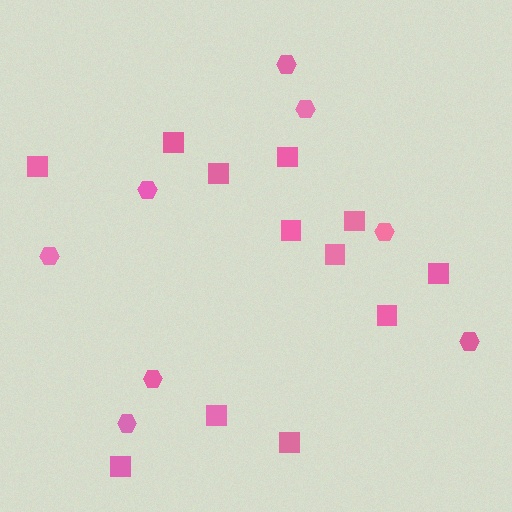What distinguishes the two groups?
There are 2 groups: one group of hexagons (8) and one group of squares (12).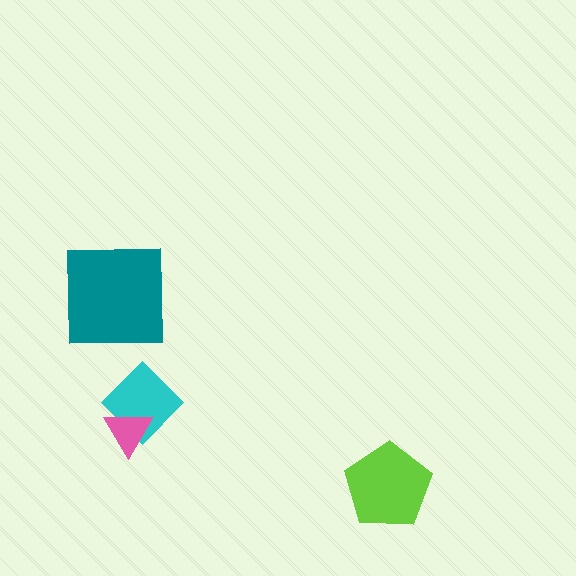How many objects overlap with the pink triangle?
1 object overlaps with the pink triangle.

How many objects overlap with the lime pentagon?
0 objects overlap with the lime pentagon.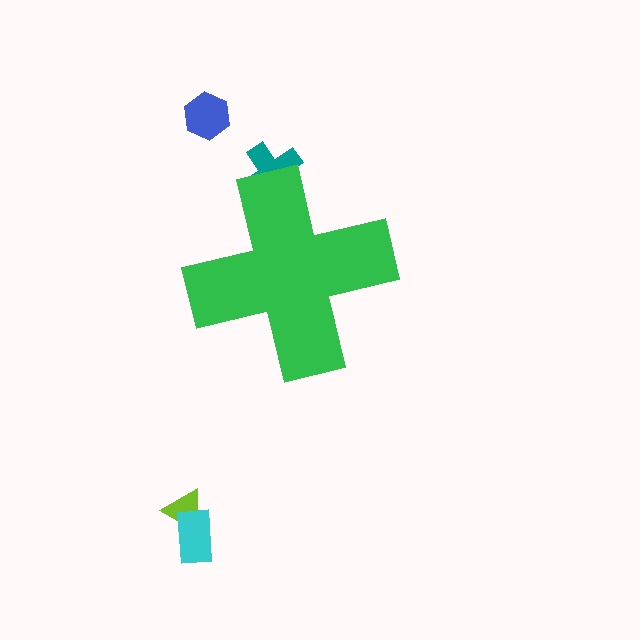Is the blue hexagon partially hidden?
No, the blue hexagon is fully visible.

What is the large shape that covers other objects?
A green cross.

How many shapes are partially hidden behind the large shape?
1 shape is partially hidden.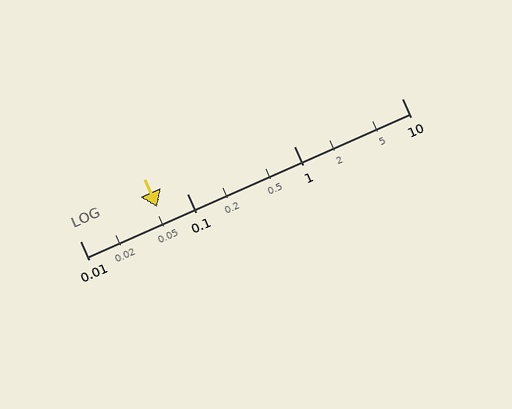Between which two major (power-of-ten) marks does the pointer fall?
The pointer is between 0.01 and 0.1.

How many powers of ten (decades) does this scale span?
The scale spans 3 decades, from 0.01 to 10.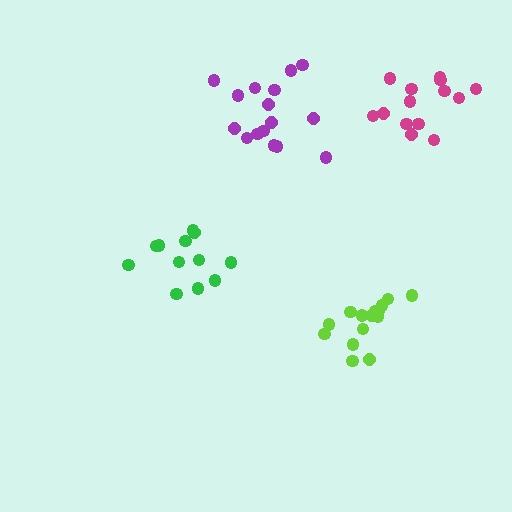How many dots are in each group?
Group 1: 12 dots, Group 2: 15 dots, Group 3: 14 dots, Group 4: 16 dots (57 total).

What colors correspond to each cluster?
The clusters are colored: green, lime, magenta, purple.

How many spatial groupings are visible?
There are 4 spatial groupings.